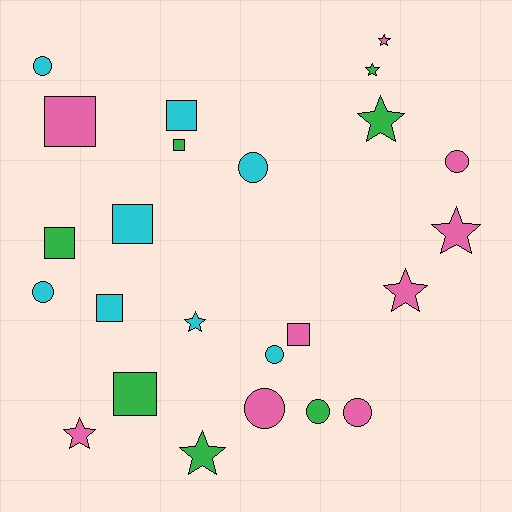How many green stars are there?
There are 3 green stars.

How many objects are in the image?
There are 24 objects.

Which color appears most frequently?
Pink, with 9 objects.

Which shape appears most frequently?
Circle, with 8 objects.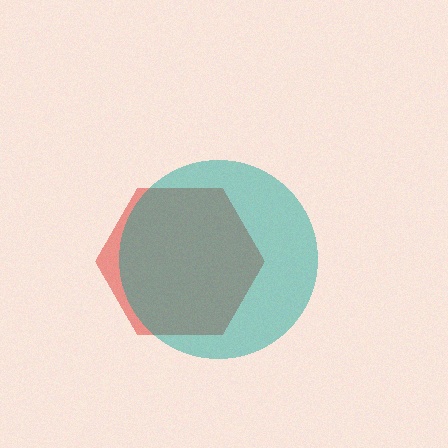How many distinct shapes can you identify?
There are 2 distinct shapes: a red hexagon, a teal circle.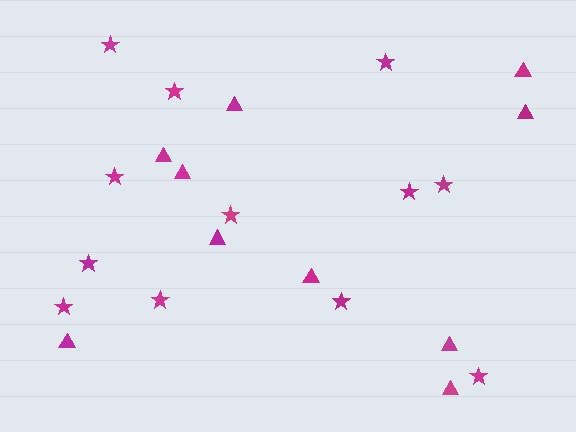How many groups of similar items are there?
There are 2 groups: one group of triangles (10) and one group of stars (12).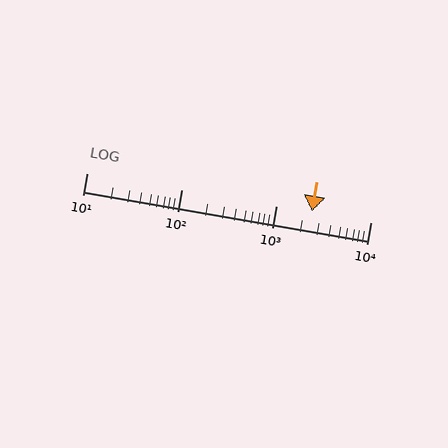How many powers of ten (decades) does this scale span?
The scale spans 3 decades, from 10 to 10000.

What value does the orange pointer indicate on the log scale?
The pointer indicates approximately 2400.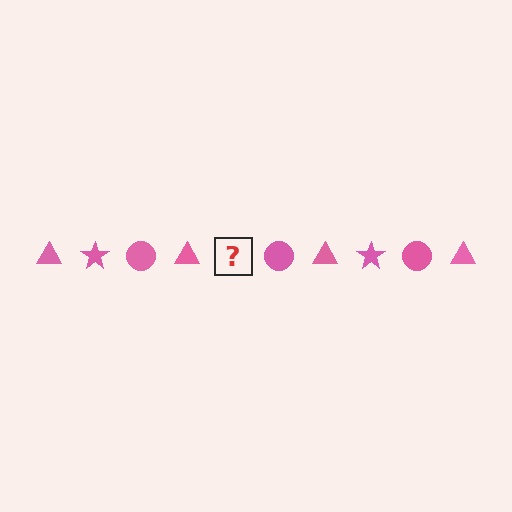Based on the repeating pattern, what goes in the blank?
The blank should be a pink star.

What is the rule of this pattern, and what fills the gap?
The rule is that the pattern cycles through triangle, star, circle shapes in pink. The gap should be filled with a pink star.